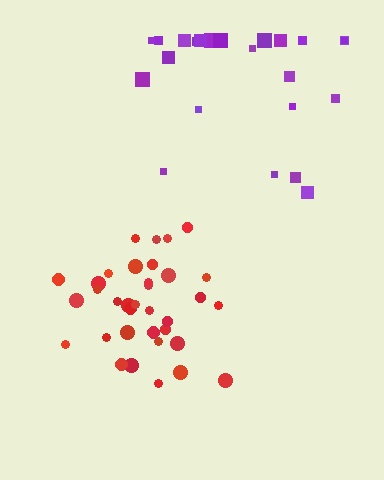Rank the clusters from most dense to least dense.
red, purple.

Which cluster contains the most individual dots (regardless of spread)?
Red (35).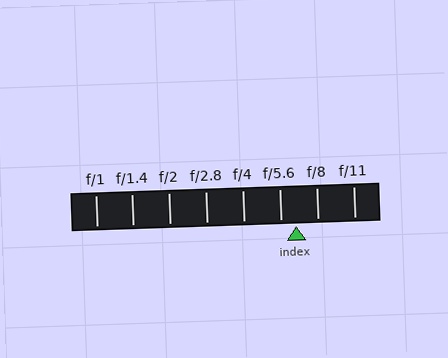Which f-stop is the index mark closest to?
The index mark is closest to f/5.6.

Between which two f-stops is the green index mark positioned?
The index mark is between f/5.6 and f/8.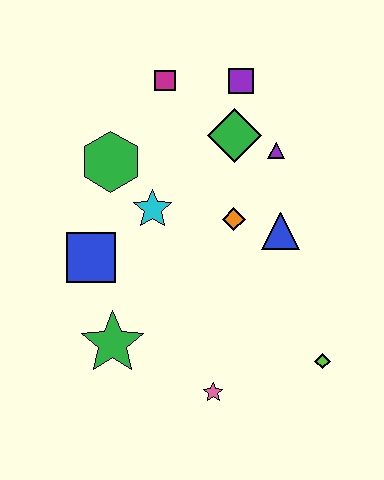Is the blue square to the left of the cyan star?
Yes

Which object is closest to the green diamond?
The purple triangle is closest to the green diamond.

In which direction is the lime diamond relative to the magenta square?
The lime diamond is below the magenta square.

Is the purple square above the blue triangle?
Yes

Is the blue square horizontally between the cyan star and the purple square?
No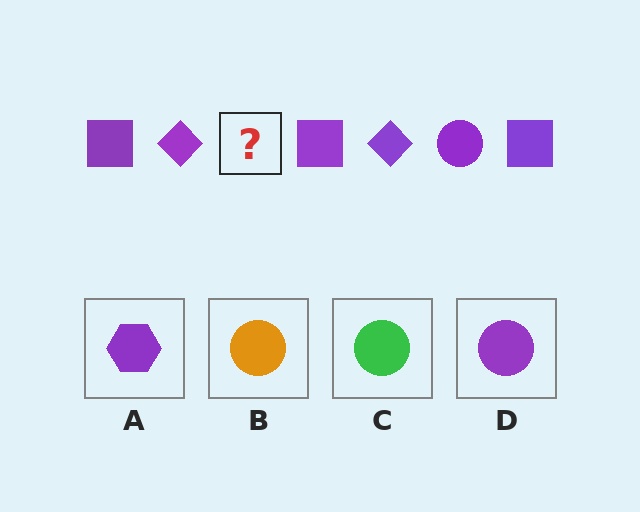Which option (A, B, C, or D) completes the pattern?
D.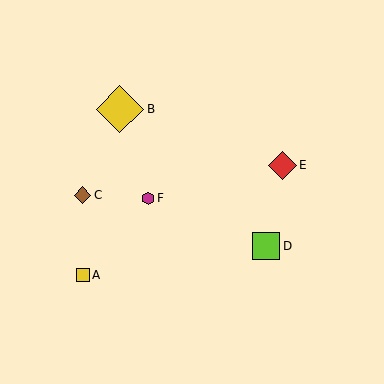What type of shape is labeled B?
Shape B is a yellow diamond.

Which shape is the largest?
The yellow diamond (labeled B) is the largest.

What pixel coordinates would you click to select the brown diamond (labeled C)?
Click at (82, 195) to select the brown diamond C.